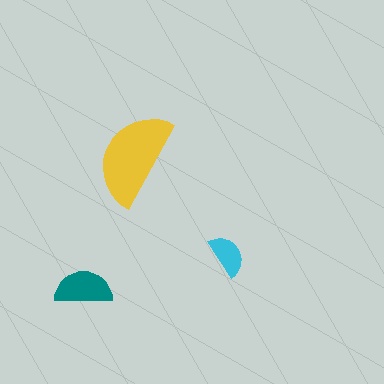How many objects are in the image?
There are 3 objects in the image.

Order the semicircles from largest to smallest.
the yellow one, the teal one, the cyan one.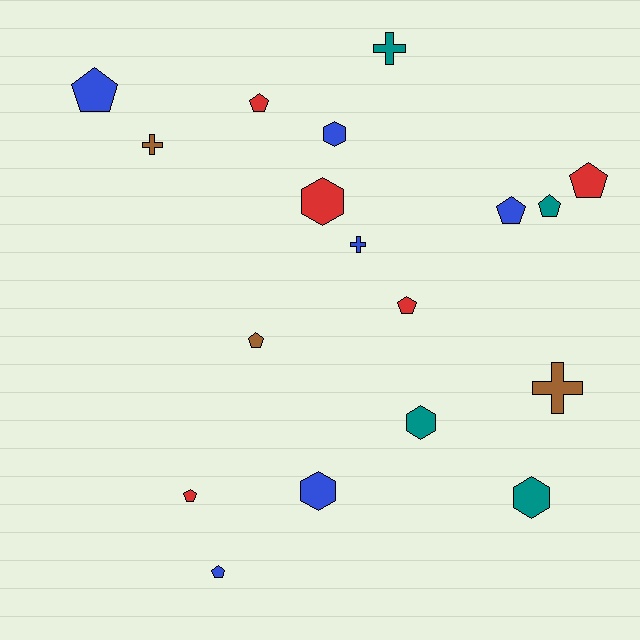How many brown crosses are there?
There are 2 brown crosses.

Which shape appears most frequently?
Pentagon, with 9 objects.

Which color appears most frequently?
Blue, with 6 objects.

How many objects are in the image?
There are 18 objects.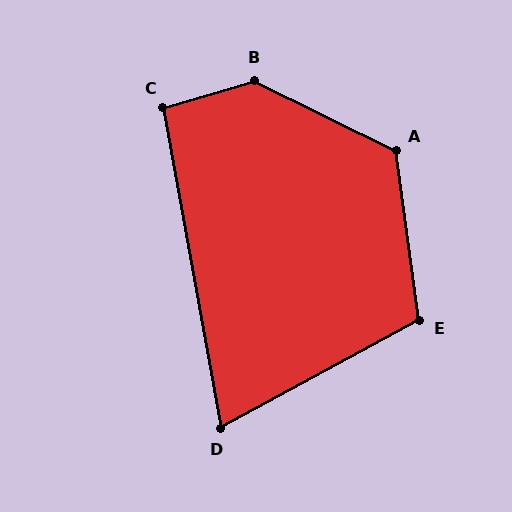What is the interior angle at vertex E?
Approximately 111 degrees (obtuse).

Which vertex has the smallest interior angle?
D, at approximately 72 degrees.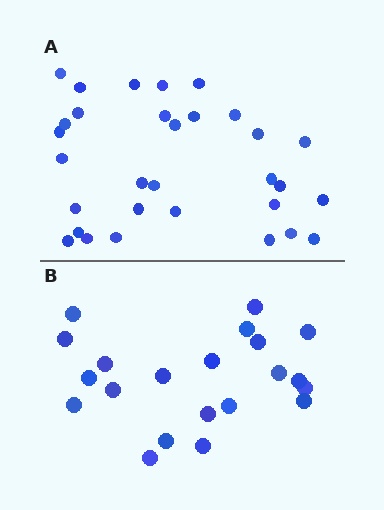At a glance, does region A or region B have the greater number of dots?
Region A (the top region) has more dots.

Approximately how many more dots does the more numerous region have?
Region A has roughly 10 or so more dots than region B.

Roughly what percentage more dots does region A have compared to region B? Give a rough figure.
About 50% more.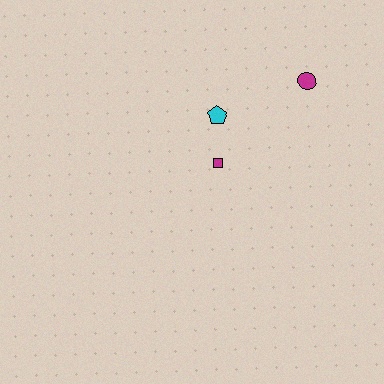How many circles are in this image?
There is 1 circle.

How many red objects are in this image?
There are no red objects.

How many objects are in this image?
There are 3 objects.